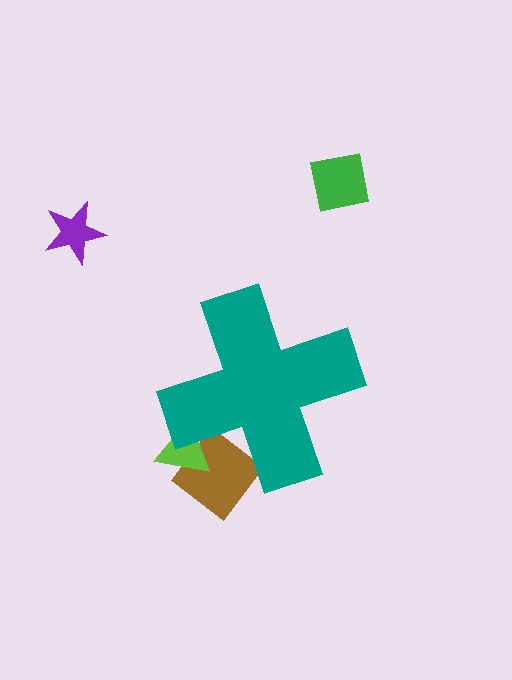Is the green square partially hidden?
No, the green square is fully visible.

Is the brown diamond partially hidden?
Yes, the brown diamond is partially hidden behind the teal cross.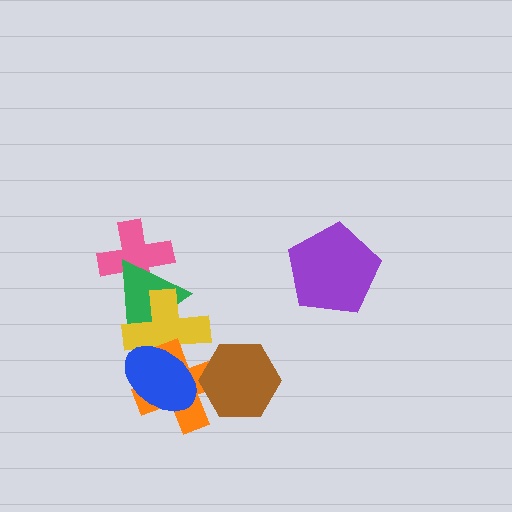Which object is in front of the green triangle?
The yellow cross is in front of the green triangle.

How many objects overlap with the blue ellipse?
2 objects overlap with the blue ellipse.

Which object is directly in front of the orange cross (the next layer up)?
The blue ellipse is directly in front of the orange cross.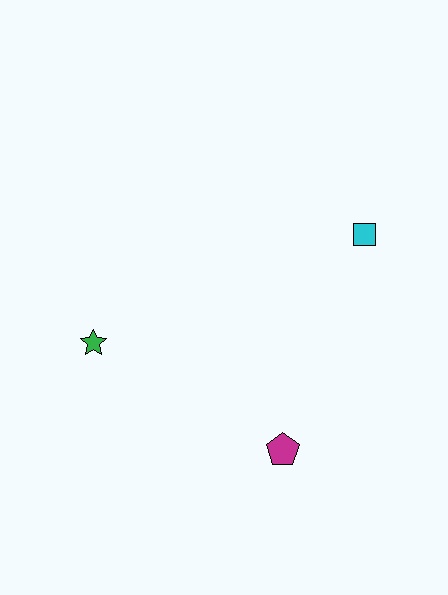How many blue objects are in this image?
There are no blue objects.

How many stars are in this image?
There is 1 star.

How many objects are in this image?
There are 3 objects.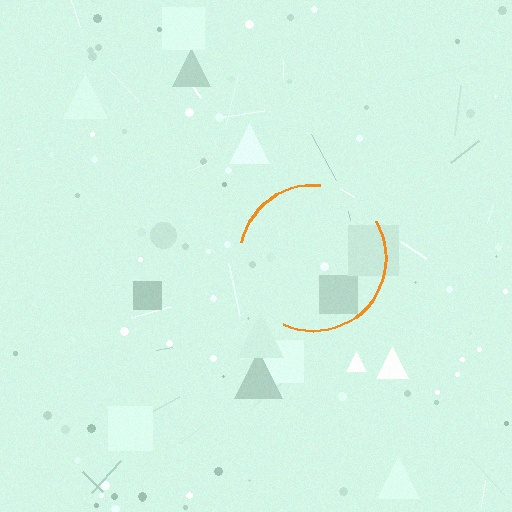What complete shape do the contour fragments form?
The contour fragments form a circle.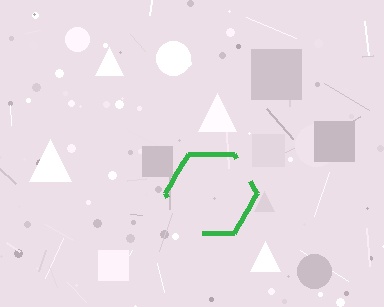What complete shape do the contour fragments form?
The contour fragments form a hexagon.